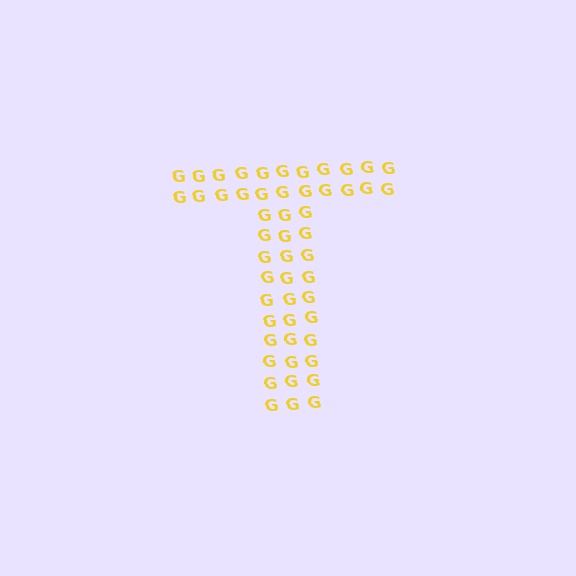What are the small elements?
The small elements are letter G's.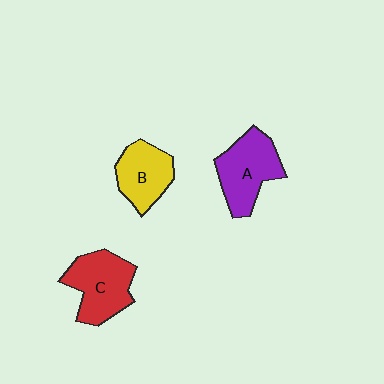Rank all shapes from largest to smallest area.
From largest to smallest: C (red), A (purple), B (yellow).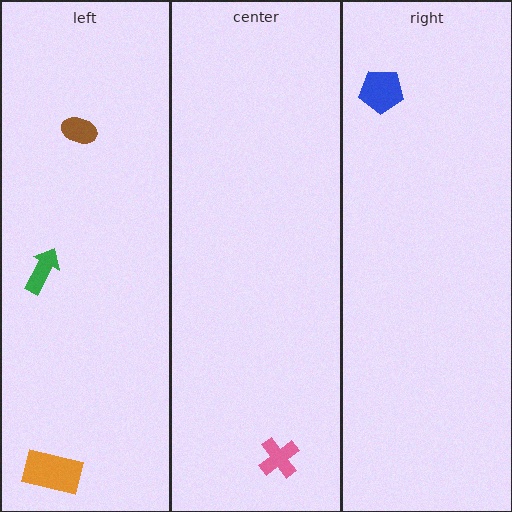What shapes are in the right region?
The blue pentagon.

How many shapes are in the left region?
3.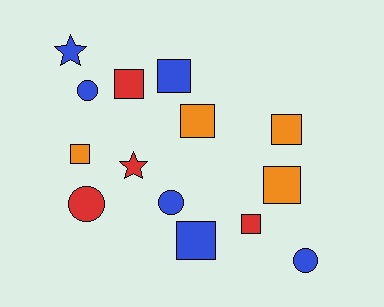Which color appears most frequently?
Blue, with 6 objects.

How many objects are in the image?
There are 14 objects.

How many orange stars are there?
There are no orange stars.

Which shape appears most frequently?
Square, with 8 objects.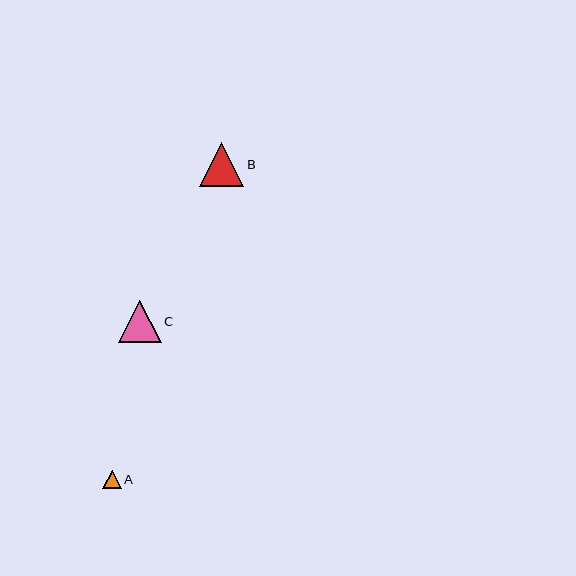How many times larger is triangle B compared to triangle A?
Triangle B is approximately 2.5 times the size of triangle A.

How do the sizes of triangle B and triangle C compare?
Triangle B and triangle C are approximately the same size.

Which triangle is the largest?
Triangle B is the largest with a size of approximately 45 pixels.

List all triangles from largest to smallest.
From largest to smallest: B, C, A.